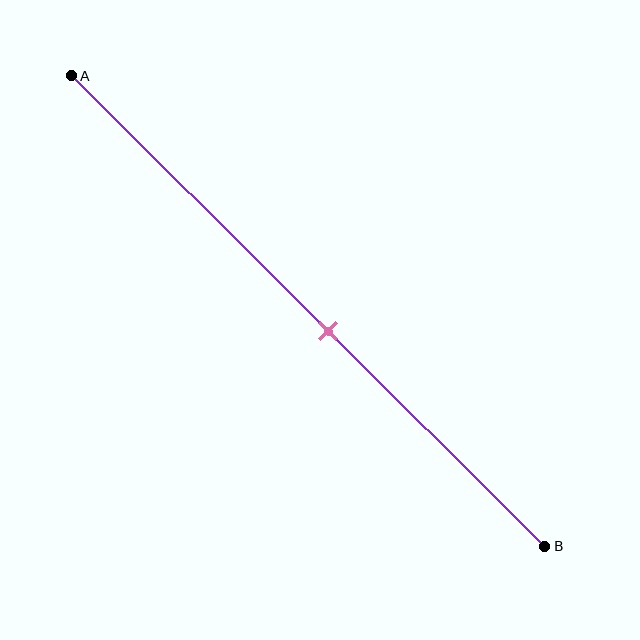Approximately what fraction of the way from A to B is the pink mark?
The pink mark is approximately 55% of the way from A to B.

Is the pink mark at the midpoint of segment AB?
No, the mark is at about 55% from A, not at the 50% midpoint.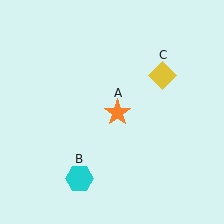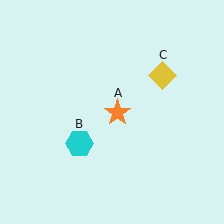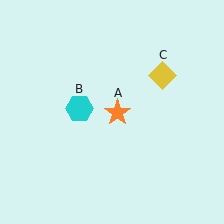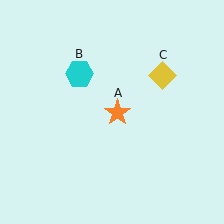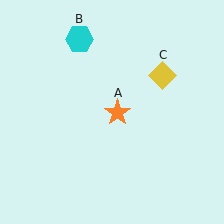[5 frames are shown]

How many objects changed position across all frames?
1 object changed position: cyan hexagon (object B).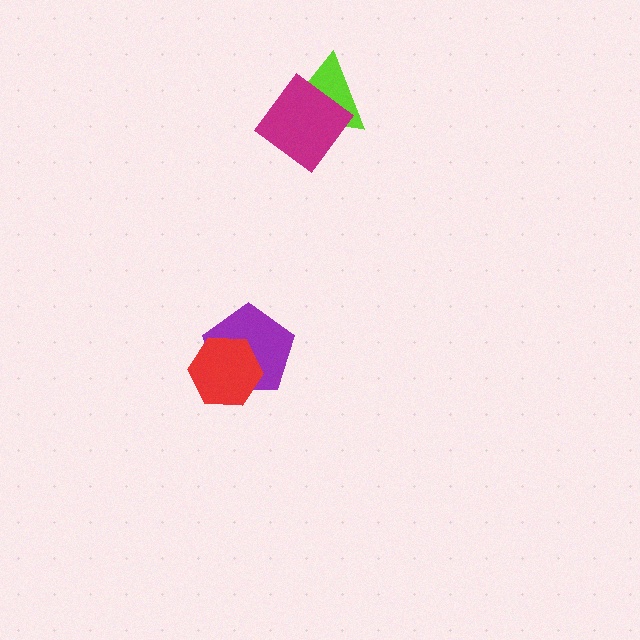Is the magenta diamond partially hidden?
No, no other shape covers it.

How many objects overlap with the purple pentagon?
1 object overlaps with the purple pentagon.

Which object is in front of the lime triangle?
The magenta diamond is in front of the lime triangle.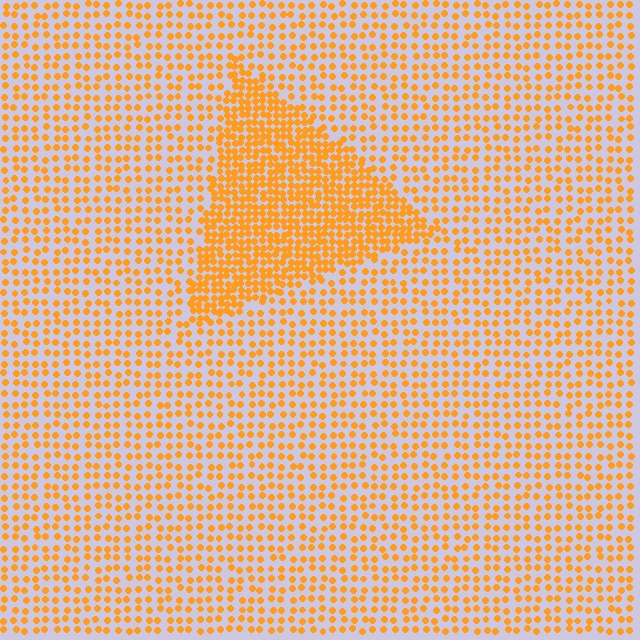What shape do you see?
I see a triangle.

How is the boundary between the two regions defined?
The boundary is defined by a change in element density (approximately 2.1x ratio). All elements are the same color, size, and shape.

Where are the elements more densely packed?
The elements are more densely packed inside the triangle boundary.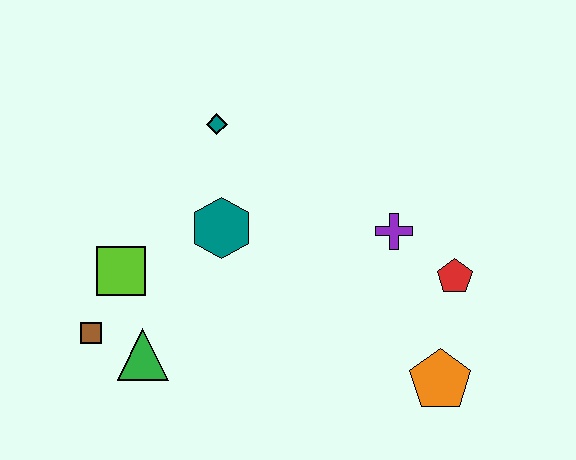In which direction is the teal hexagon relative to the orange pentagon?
The teal hexagon is to the left of the orange pentagon.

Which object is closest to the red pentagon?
The purple cross is closest to the red pentagon.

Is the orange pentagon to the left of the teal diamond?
No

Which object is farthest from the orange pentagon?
The brown square is farthest from the orange pentagon.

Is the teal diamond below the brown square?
No